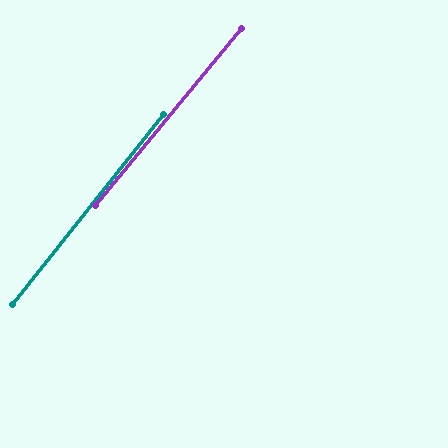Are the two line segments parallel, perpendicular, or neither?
Parallel — their directions differ by only 0.8°.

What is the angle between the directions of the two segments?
Approximately 1 degree.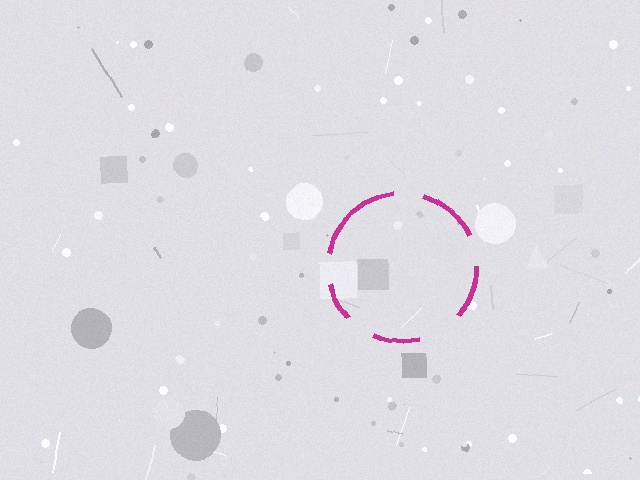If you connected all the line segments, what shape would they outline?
They would outline a circle.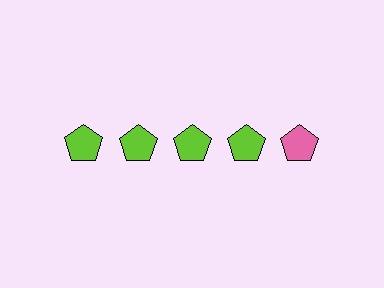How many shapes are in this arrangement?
There are 5 shapes arranged in a grid pattern.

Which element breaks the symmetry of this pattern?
The pink pentagon in the top row, rightmost column breaks the symmetry. All other shapes are lime pentagons.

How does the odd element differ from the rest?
It has a different color: pink instead of lime.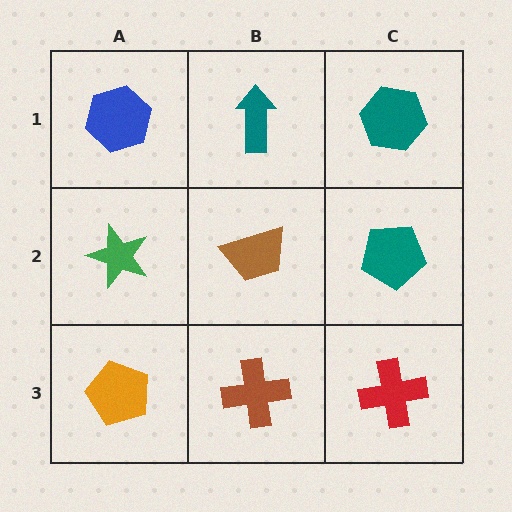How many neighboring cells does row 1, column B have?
3.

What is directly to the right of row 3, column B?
A red cross.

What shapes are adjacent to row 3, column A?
A green star (row 2, column A), a brown cross (row 3, column B).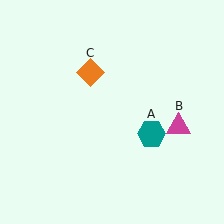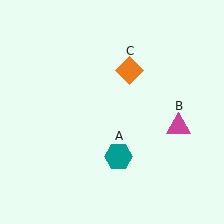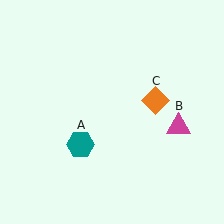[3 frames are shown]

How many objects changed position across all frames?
2 objects changed position: teal hexagon (object A), orange diamond (object C).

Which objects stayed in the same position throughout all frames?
Magenta triangle (object B) remained stationary.